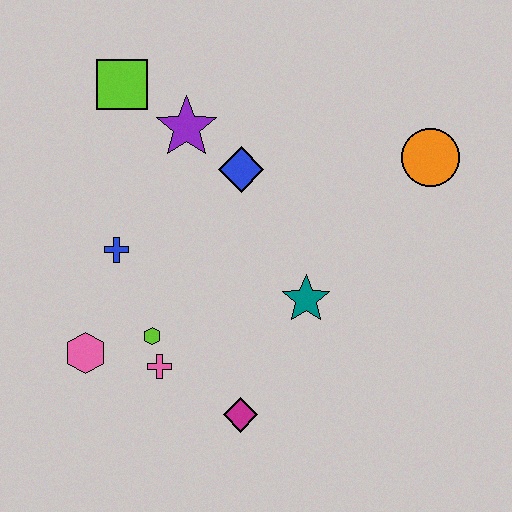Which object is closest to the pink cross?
The lime hexagon is closest to the pink cross.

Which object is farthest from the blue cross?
The orange circle is farthest from the blue cross.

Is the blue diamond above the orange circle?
No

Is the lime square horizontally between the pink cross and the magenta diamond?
No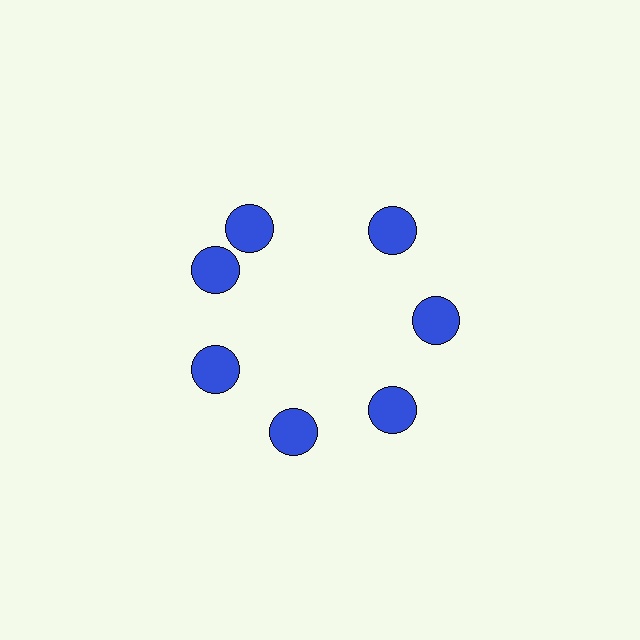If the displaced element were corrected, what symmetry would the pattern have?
It would have 7-fold rotational symmetry — the pattern would map onto itself every 51 degrees.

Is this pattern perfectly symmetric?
No. The 7 blue circles are arranged in a ring, but one element near the 12 o'clock position is rotated out of alignment along the ring, breaking the 7-fold rotational symmetry.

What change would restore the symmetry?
The symmetry would be restored by rotating it back into even spacing with its neighbors so that all 7 circles sit at equal angles and equal distance from the center.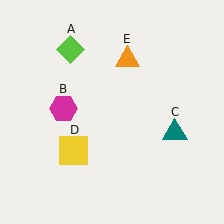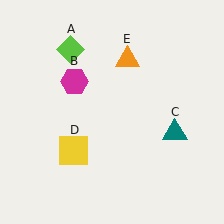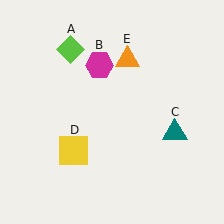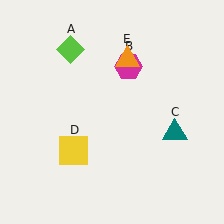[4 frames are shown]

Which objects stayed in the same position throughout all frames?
Lime diamond (object A) and teal triangle (object C) and yellow square (object D) and orange triangle (object E) remained stationary.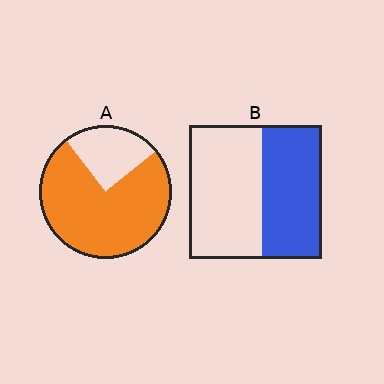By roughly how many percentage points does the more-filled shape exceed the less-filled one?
By roughly 30 percentage points (A over B).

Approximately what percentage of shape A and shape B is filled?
A is approximately 75% and B is approximately 45%.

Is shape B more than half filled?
No.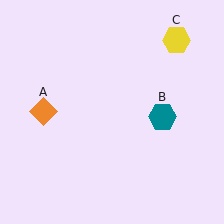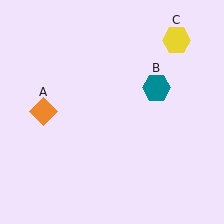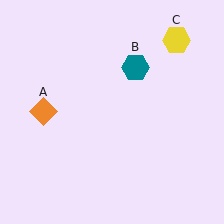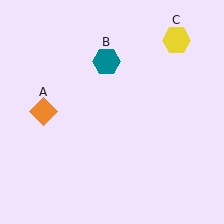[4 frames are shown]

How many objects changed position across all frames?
1 object changed position: teal hexagon (object B).